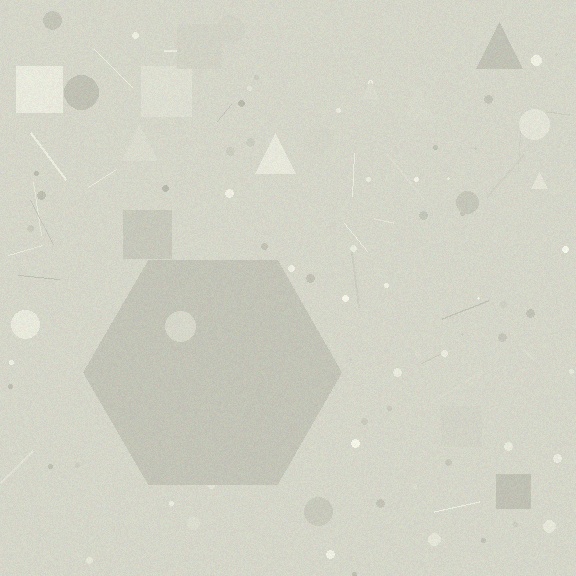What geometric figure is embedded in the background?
A hexagon is embedded in the background.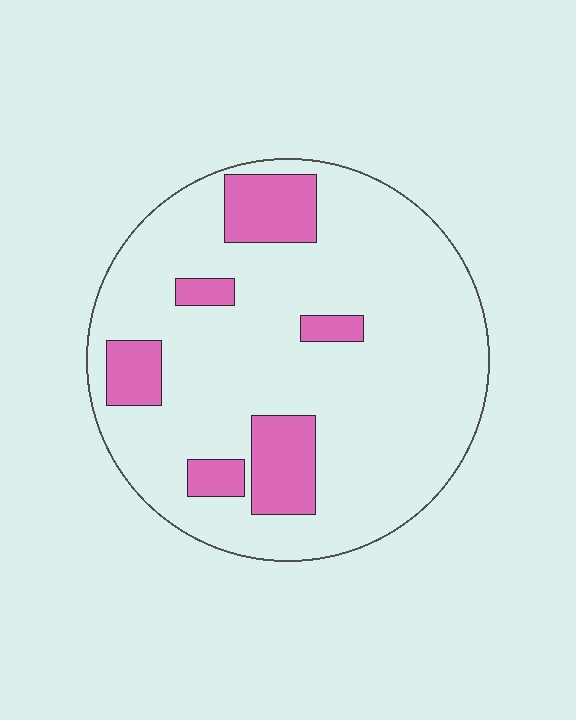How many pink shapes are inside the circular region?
6.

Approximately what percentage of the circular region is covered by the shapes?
Approximately 15%.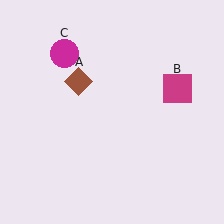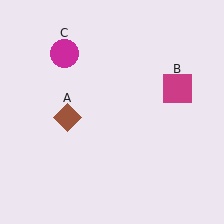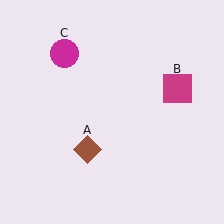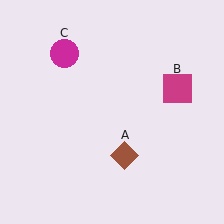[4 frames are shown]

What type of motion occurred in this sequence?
The brown diamond (object A) rotated counterclockwise around the center of the scene.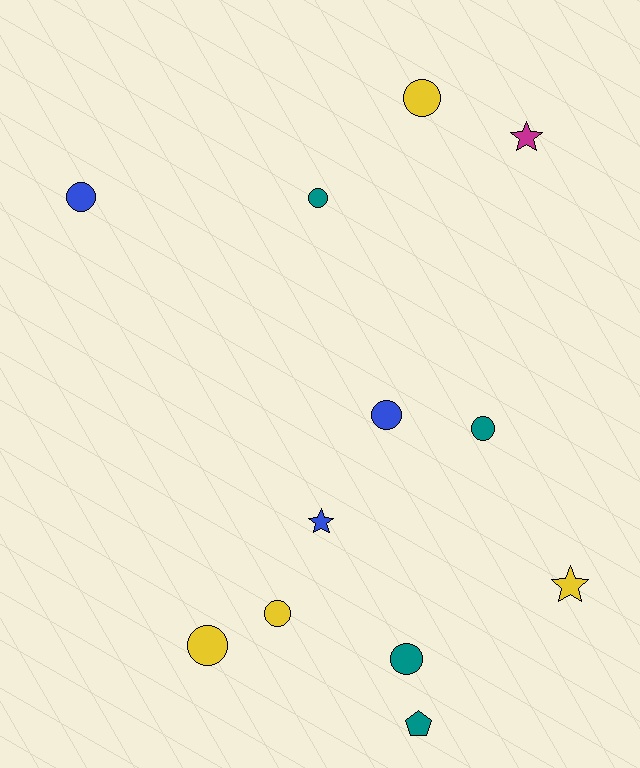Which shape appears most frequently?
Circle, with 8 objects.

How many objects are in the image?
There are 12 objects.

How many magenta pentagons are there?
There are no magenta pentagons.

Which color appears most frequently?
Yellow, with 4 objects.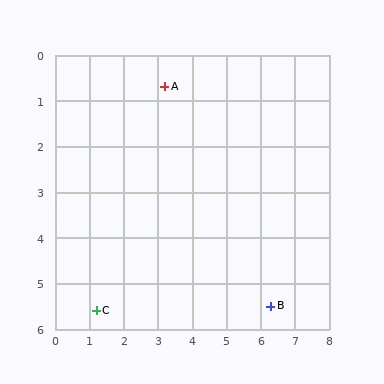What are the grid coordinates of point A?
Point A is at approximately (3.2, 0.7).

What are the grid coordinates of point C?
Point C is at approximately (1.2, 5.6).